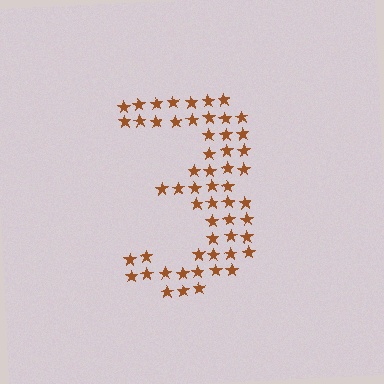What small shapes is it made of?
It is made of small stars.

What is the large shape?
The large shape is the digit 3.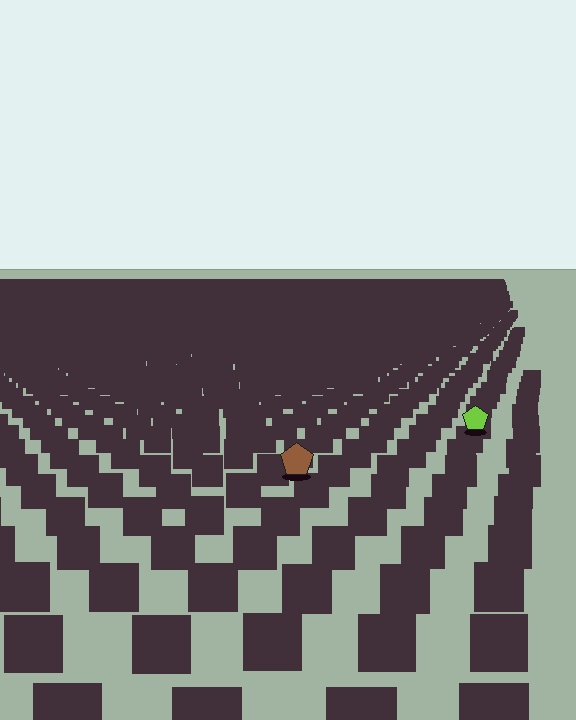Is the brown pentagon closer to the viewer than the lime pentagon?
Yes. The brown pentagon is closer — you can tell from the texture gradient: the ground texture is coarser near it.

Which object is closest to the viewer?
The brown pentagon is closest. The texture marks near it are larger and more spread out.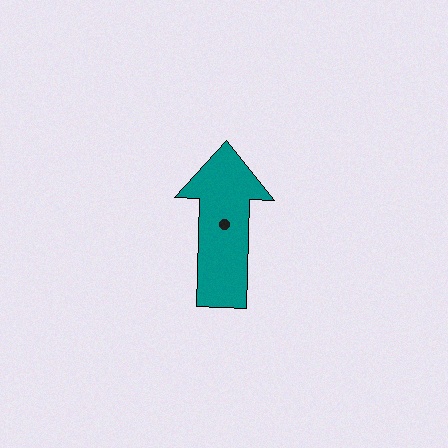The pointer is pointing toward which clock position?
Roughly 12 o'clock.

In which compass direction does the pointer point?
North.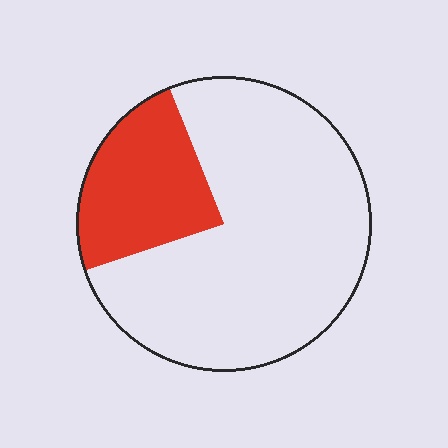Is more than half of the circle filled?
No.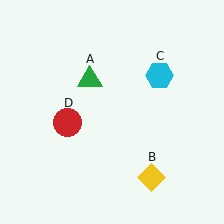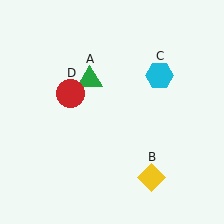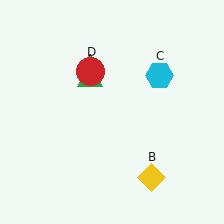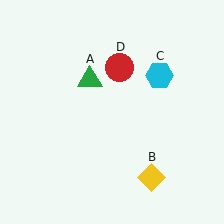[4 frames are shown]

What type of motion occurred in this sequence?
The red circle (object D) rotated clockwise around the center of the scene.